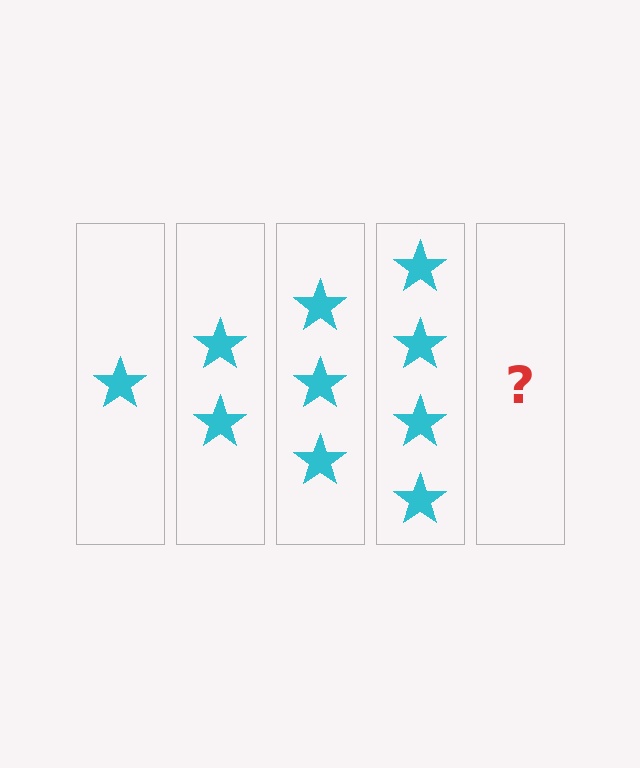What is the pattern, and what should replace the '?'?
The pattern is that each step adds one more star. The '?' should be 5 stars.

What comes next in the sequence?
The next element should be 5 stars.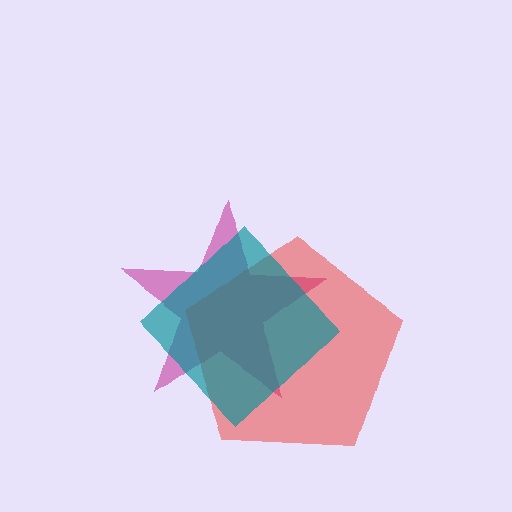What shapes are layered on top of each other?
The layered shapes are: a magenta star, a red pentagon, a teal diamond.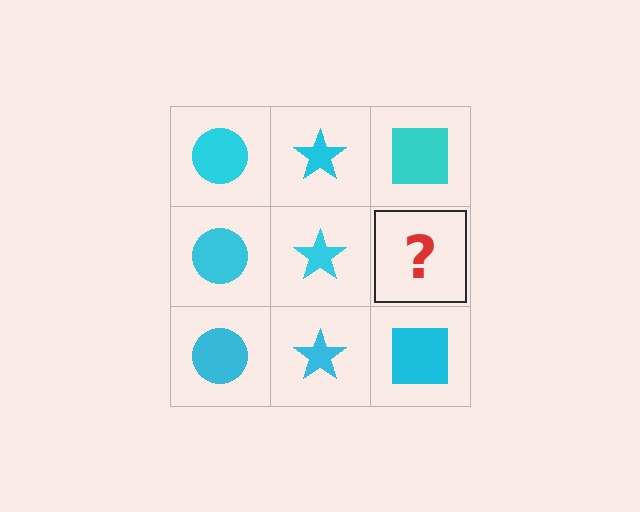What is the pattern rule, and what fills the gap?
The rule is that each column has a consistent shape. The gap should be filled with a cyan square.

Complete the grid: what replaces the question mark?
The question mark should be replaced with a cyan square.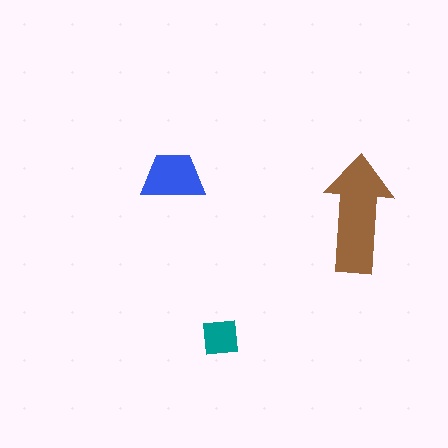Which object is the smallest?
The teal square.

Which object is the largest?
The brown arrow.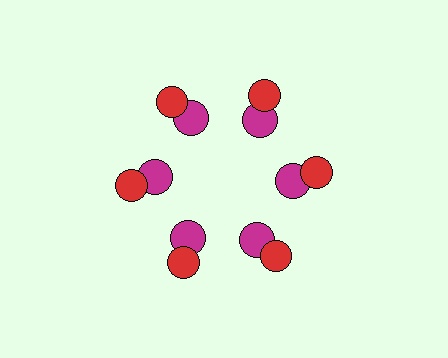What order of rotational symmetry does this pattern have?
This pattern has 6-fold rotational symmetry.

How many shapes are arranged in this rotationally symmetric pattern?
There are 12 shapes, arranged in 6 groups of 2.